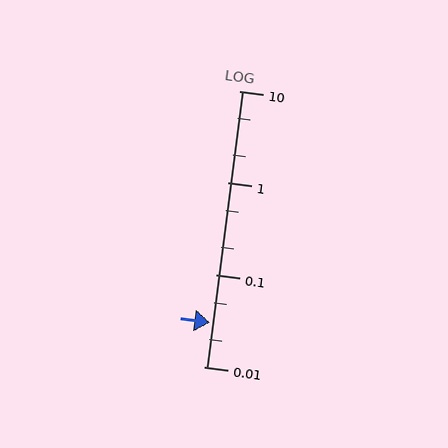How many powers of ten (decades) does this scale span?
The scale spans 3 decades, from 0.01 to 10.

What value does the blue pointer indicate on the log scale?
The pointer indicates approximately 0.03.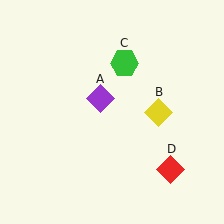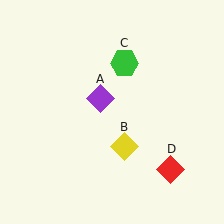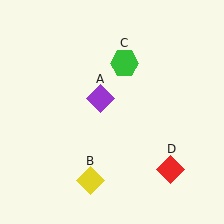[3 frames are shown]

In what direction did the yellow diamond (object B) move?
The yellow diamond (object B) moved down and to the left.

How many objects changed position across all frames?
1 object changed position: yellow diamond (object B).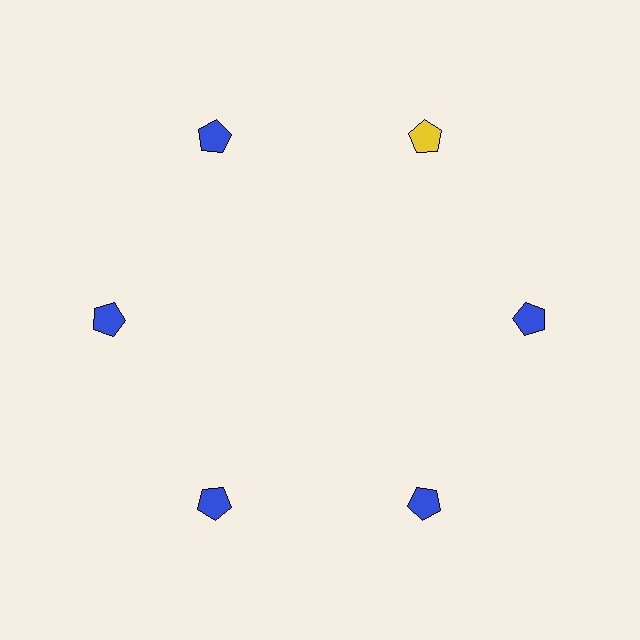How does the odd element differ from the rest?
It has a different color: yellow instead of blue.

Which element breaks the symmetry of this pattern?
The yellow pentagon at roughly the 1 o'clock position breaks the symmetry. All other shapes are blue pentagons.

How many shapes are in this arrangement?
There are 6 shapes arranged in a ring pattern.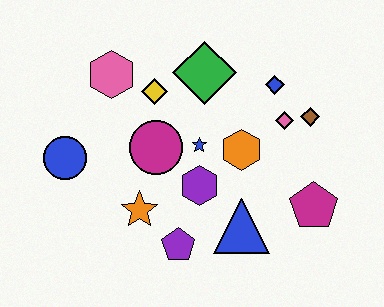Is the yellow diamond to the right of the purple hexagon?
No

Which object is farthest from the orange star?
The brown diamond is farthest from the orange star.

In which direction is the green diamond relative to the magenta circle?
The green diamond is above the magenta circle.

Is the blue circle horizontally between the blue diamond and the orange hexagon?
No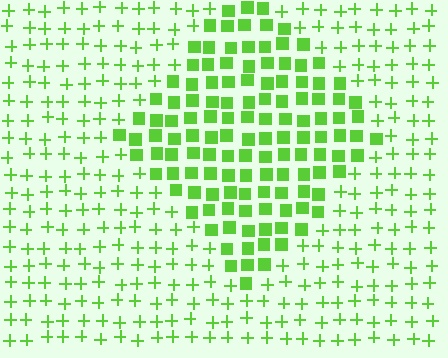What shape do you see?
I see a diamond.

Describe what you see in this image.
The image is filled with small lime elements arranged in a uniform grid. A diamond-shaped region contains squares, while the surrounding area contains plus signs. The boundary is defined purely by the change in element shape.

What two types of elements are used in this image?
The image uses squares inside the diamond region and plus signs outside it.